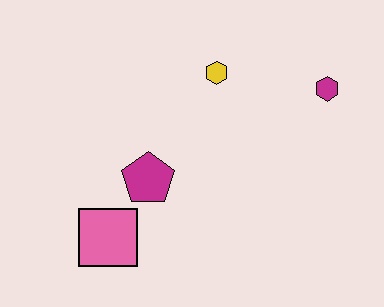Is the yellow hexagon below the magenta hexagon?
No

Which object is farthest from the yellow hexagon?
The pink square is farthest from the yellow hexagon.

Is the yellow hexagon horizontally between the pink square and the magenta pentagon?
No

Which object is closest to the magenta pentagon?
The pink square is closest to the magenta pentagon.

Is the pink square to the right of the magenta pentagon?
No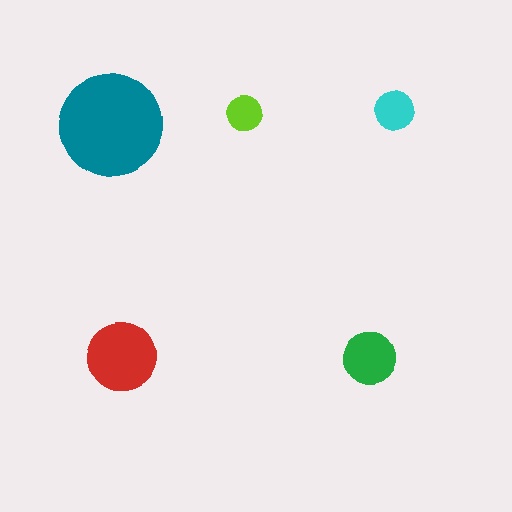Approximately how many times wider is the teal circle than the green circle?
About 2 times wider.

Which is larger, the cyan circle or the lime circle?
The cyan one.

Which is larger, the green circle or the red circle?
The red one.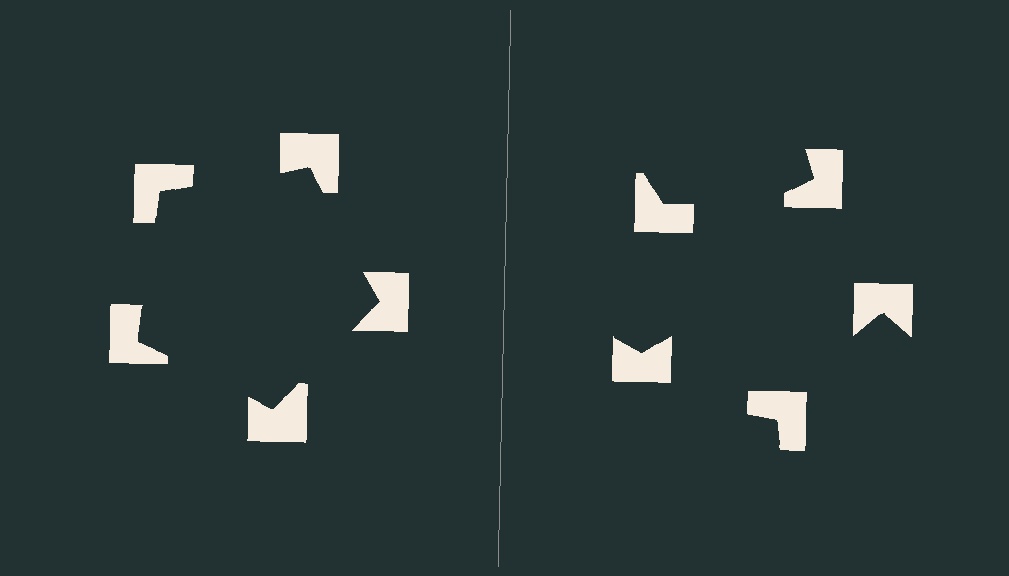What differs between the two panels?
The notched squares are positioned identically on both sides; only the wedge orientations differ. On the left they align to a pentagon; on the right they are misaligned.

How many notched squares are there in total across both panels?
10 — 5 on each side.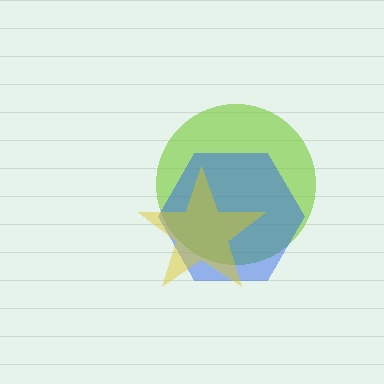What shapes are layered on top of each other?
The layered shapes are: a lime circle, a blue hexagon, a yellow star.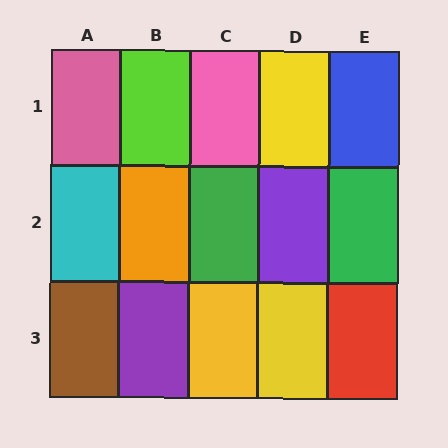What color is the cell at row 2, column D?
Purple.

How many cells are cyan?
1 cell is cyan.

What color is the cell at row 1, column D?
Yellow.